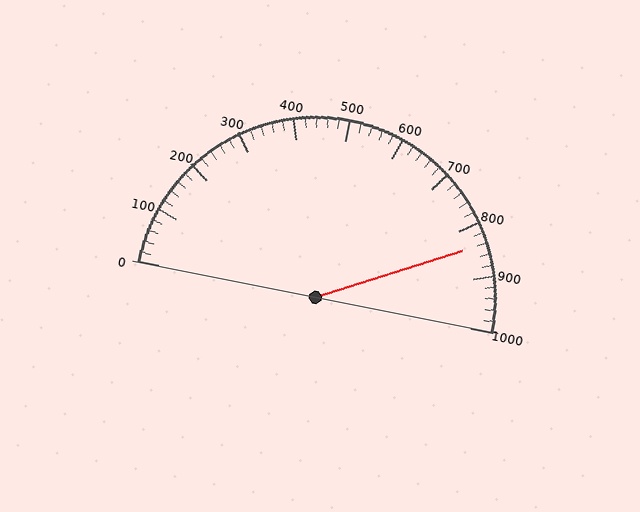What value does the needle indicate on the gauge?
The needle indicates approximately 840.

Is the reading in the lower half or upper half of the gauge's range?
The reading is in the upper half of the range (0 to 1000).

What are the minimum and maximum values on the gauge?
The gauge ranges from 0 to 1000.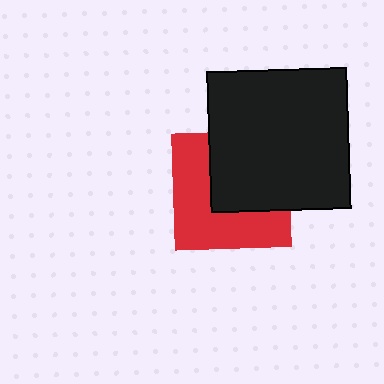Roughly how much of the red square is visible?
About half of it is visible (roughly 52%).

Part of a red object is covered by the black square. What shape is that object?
It is a square.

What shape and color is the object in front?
The object in front is a black square.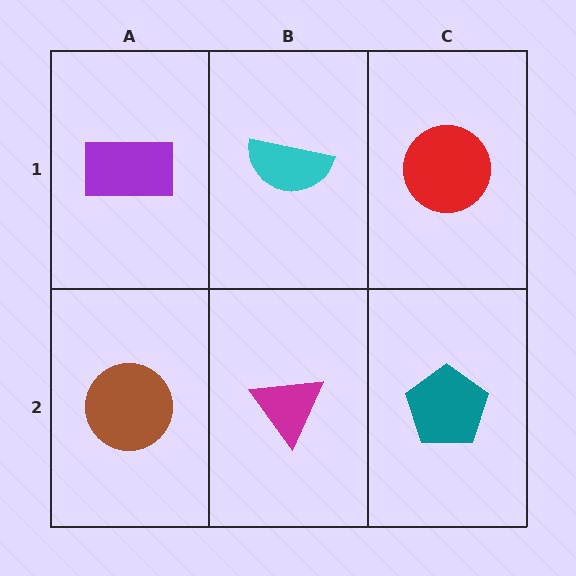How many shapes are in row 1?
3 shapes.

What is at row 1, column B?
A cyan semicircle.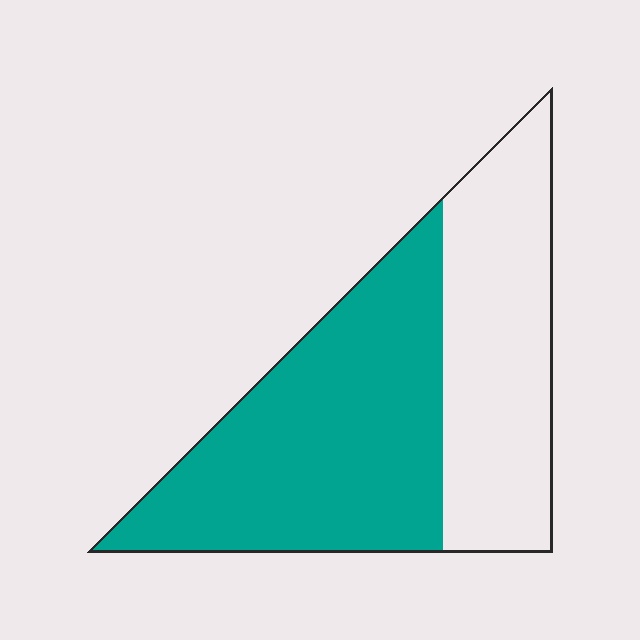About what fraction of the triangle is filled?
About three fifths (3/5).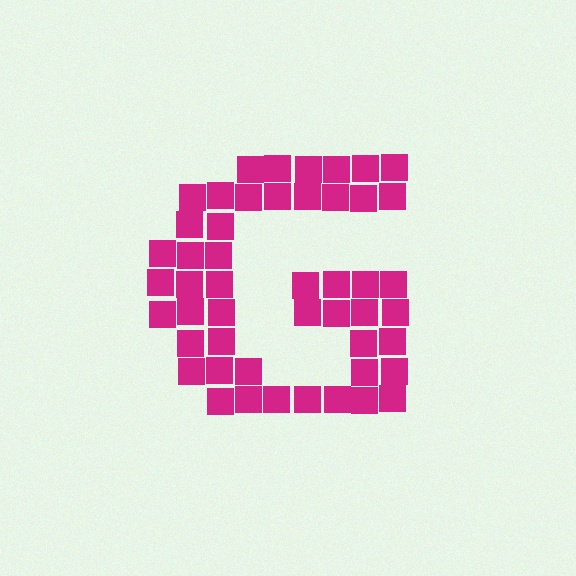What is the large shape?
The large shape is the letter G.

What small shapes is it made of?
It is made of small squares.